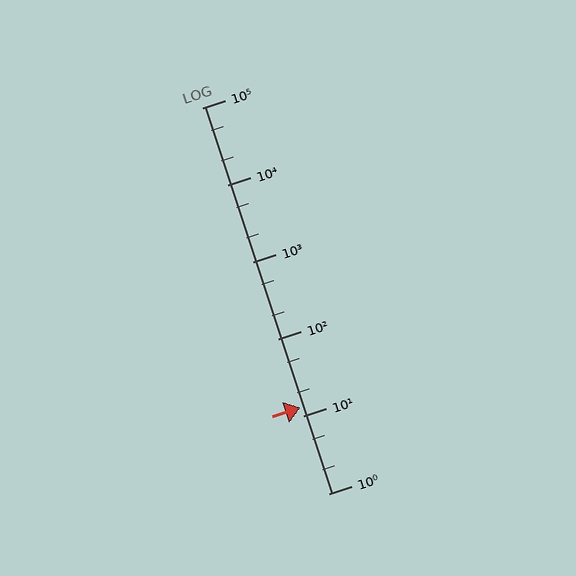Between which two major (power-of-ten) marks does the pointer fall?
The pointer is between 10 and 100.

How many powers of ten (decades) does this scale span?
The scale spans 5 decades, from 1 to 100000.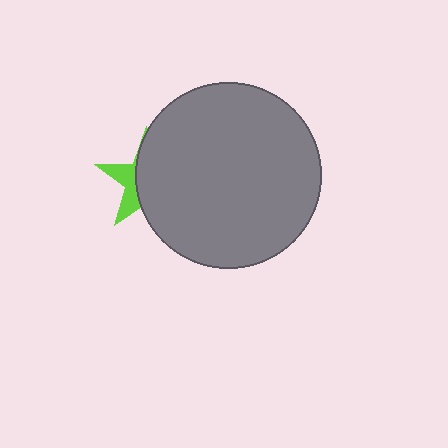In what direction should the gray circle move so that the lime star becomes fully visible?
The gray circle should move right. That is the shortest direction to clear the overlap and leave the lime star fully visible.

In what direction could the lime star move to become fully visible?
The lime star could move left. That would shift it out from behind the gray circle entirely.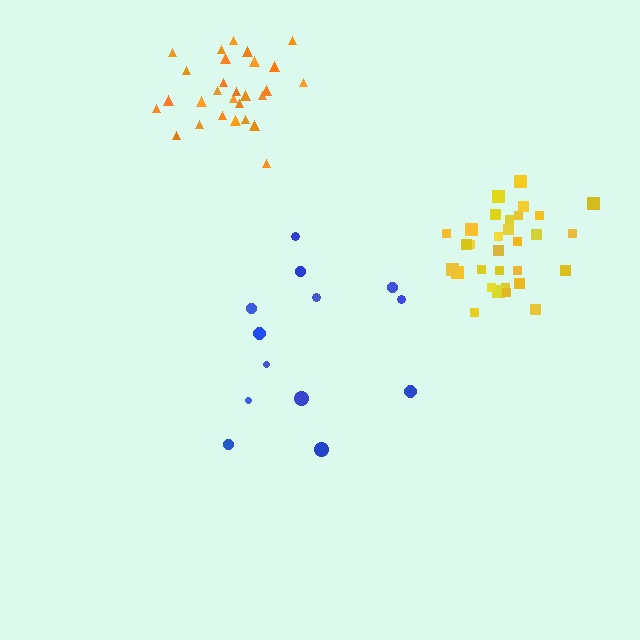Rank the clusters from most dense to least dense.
orange, yellow, blue.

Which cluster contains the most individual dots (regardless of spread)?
Yellow (31).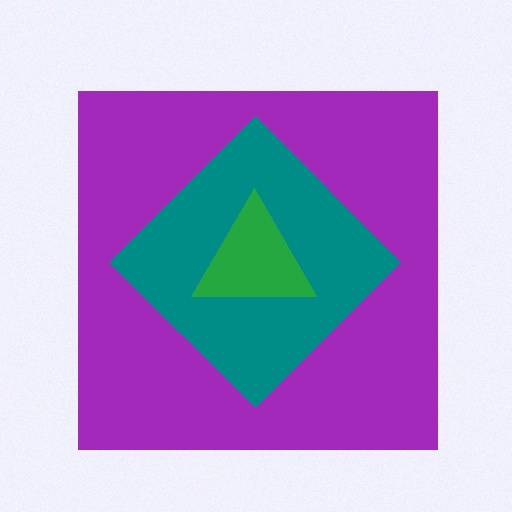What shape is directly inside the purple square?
The teal diamond.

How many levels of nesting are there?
3.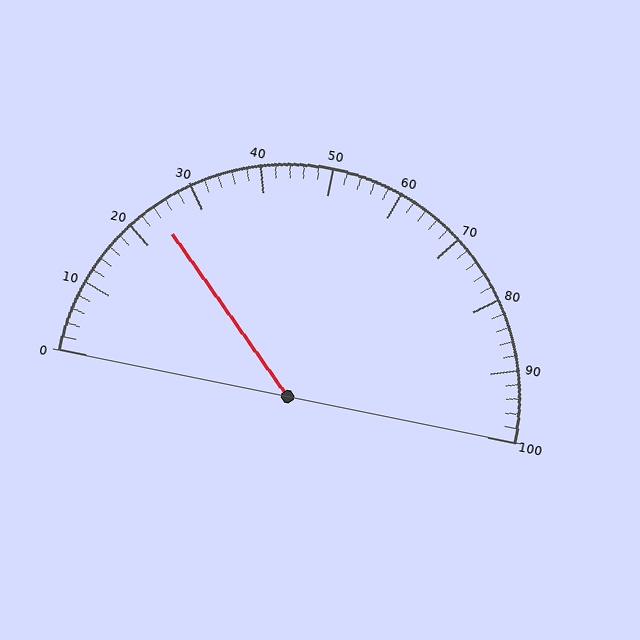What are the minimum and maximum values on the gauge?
The gauge ranges from 0 to 100.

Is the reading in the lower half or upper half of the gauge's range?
The reading is in the lower half of the range (0 to 100).